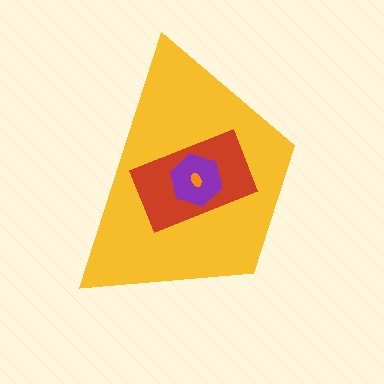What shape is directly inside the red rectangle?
The purple hexagon.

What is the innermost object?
The orange ellipse.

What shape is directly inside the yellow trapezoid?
The red rectangle.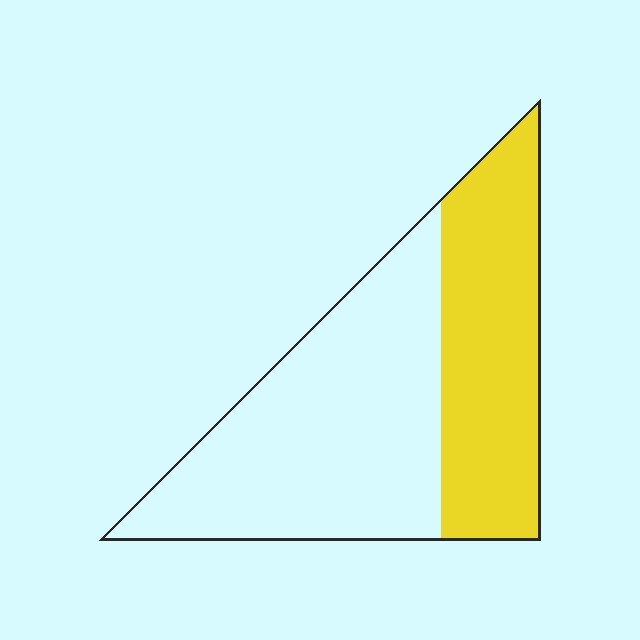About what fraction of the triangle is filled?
About two fifths (2/5).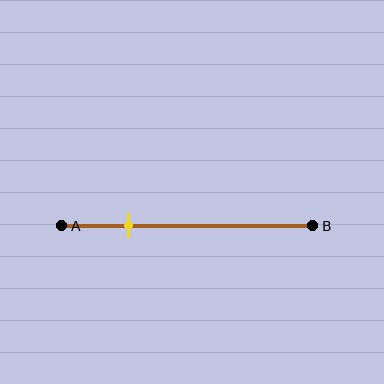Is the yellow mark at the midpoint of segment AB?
No, the mark is at about 25% from A, not at the 50% midpoint.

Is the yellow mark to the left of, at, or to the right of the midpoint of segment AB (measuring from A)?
The yellow mark is to the left of the midpoint of segment AB.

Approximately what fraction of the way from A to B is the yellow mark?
The yellow mark is approximately 25% of the way from A to B.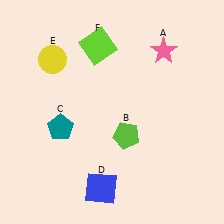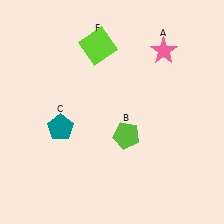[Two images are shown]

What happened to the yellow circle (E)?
The yellow circle (E) was removed in Image 2. It was in the top-left area of Image 1.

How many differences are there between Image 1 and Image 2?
There are 2 differences between the two images.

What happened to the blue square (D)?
The blue square (D) was removed in Image 2. It was in the bottom-left area of Image 1.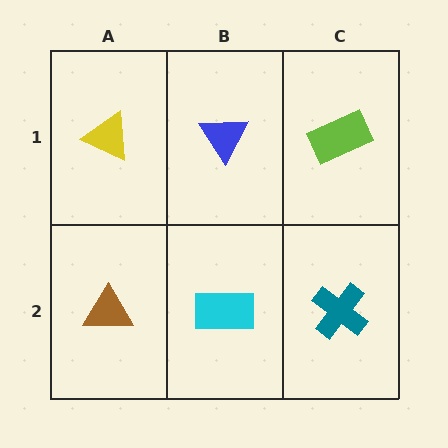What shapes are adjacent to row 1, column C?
A teal cross (row 2, column C), a blue triangle (row 1, column B).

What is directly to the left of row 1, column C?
A blue triangle.